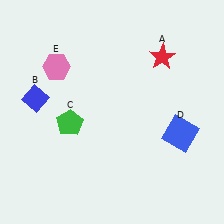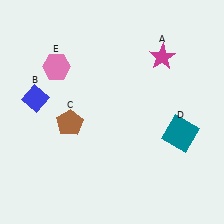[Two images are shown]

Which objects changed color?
A changed from red to magenta. C changed from green to brown. D changed from blue to teal.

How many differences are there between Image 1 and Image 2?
There are 3 differences between the two images.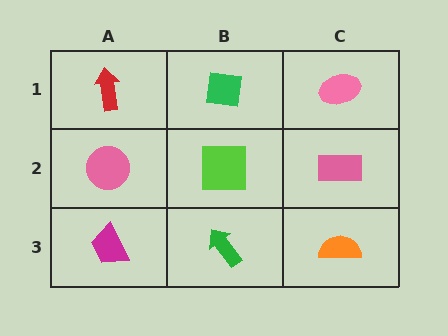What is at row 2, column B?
A lime square.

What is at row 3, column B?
A green arrow.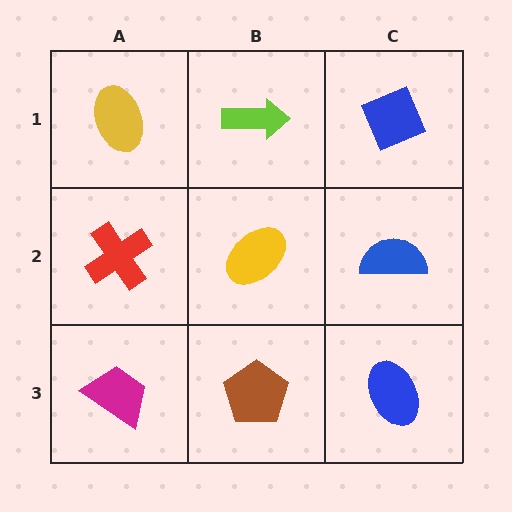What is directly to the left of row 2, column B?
A red cross.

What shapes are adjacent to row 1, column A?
A red cross (row 2, column A), a lime arrow (row 1, column B).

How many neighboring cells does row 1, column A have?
2.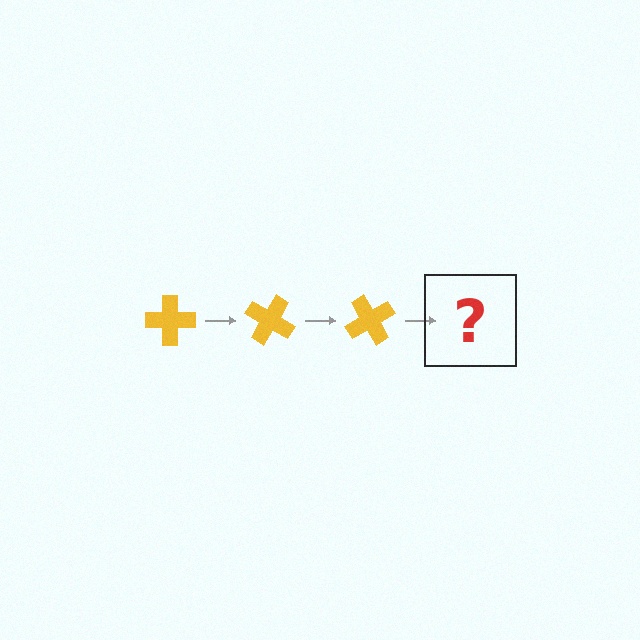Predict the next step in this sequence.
The next step is a yellow cross rotated 90 degrees.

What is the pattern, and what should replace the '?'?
The pattern is that the cross rotates 30 degrees each step. The '?' should be a yellow cross rotated 90 degrees.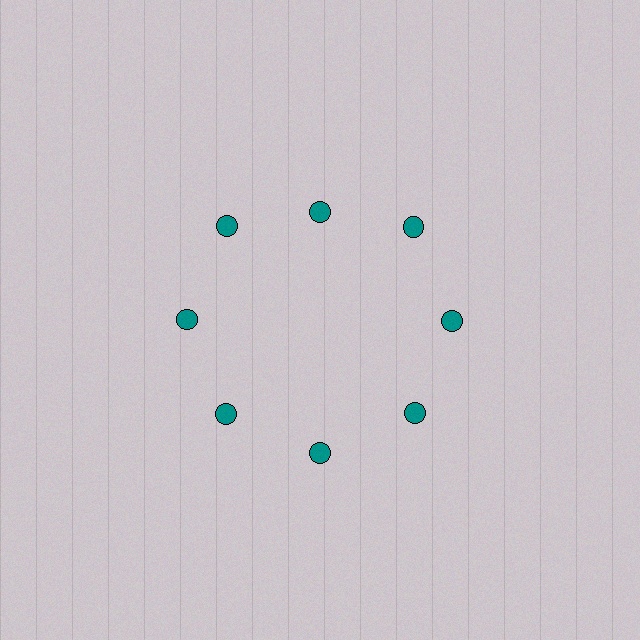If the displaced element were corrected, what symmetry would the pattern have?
It would have 8-fold rotational symmetry — the pattern would map onto itself every 45 degrees.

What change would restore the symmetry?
The symmetry would be restored by moving it outward, back onto the ring so that all 8 circles sit at equal angles and equal distance from the center.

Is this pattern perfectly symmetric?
No. The 8 teal circles are arranged in a ring, but one element near the 12 o'clock position is pulled inward toward the center, breaking the 8-fold rotational symmetry.